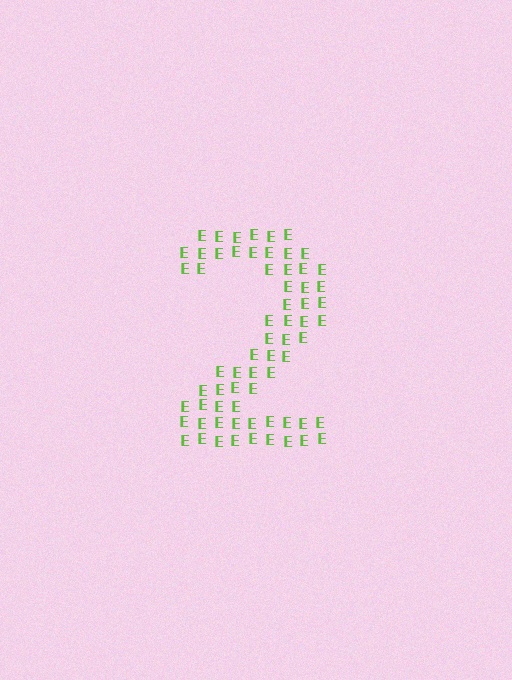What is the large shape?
The large shape is the digit 2.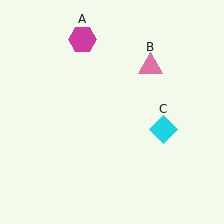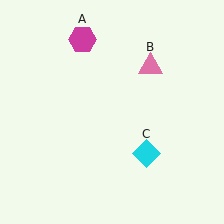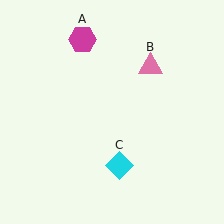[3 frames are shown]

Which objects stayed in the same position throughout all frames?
Magenta hexagon (object A) and pink triangle (object B) remained stationary.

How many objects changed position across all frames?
1 object changed position: cyan diamond (object C).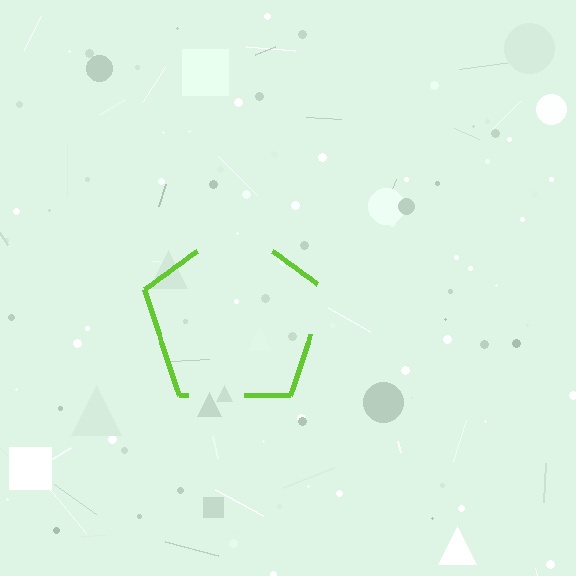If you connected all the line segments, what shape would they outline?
They would outline a pentagon.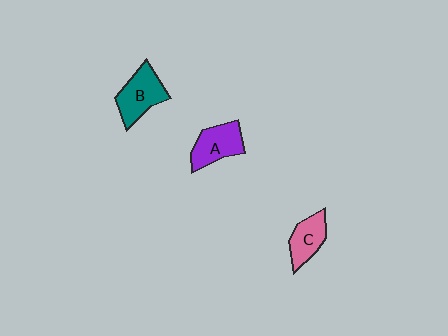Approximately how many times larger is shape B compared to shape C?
Approximately 1.3 times.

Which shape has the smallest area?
Shape C (pink).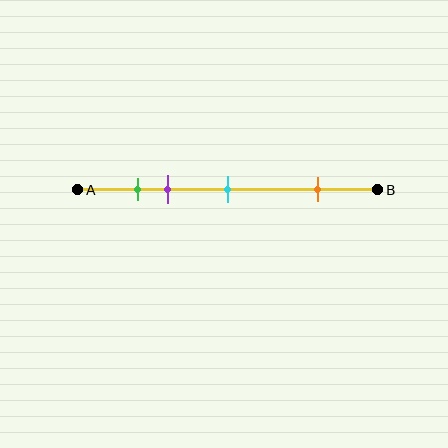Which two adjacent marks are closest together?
The green and purple marks are the closest adjacent pair.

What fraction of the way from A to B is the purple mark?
The purple mark is approximately 30% (0.3) of the way from A to B.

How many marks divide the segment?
There are 4 marks dividing the segment.